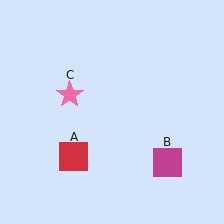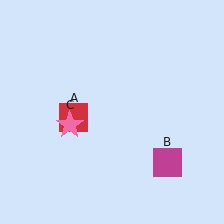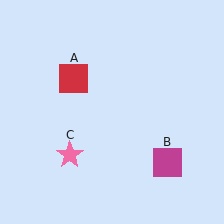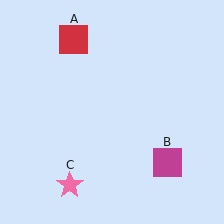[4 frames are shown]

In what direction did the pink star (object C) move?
The pink star (object C) moved down.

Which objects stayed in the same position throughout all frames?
Magenta square (object B) remained stationary.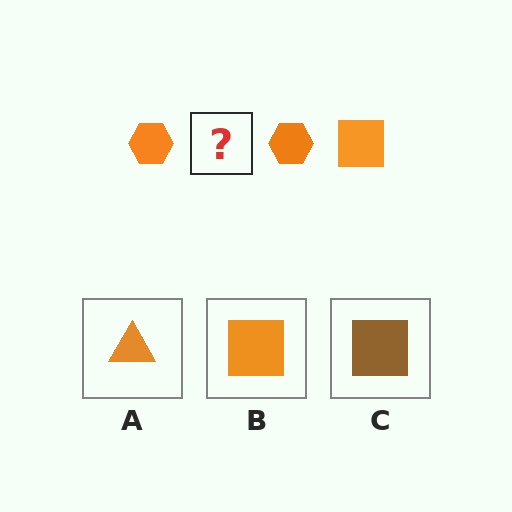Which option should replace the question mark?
Option B.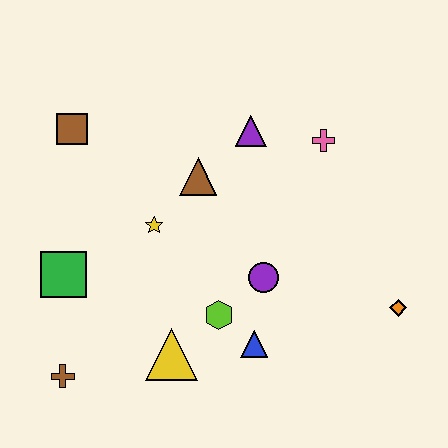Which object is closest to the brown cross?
The green square is closest to the brown cross.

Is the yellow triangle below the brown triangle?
Yes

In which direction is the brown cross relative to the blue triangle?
The brown cross is to the left of the blue triangle.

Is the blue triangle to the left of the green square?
No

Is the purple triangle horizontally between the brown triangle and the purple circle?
Yes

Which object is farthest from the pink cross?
The brown cross is farthest from the pink cross.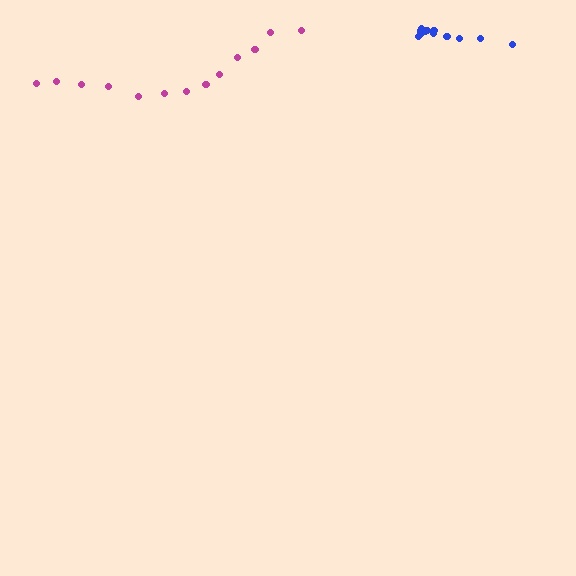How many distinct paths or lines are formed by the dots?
There are 2 distinct paths.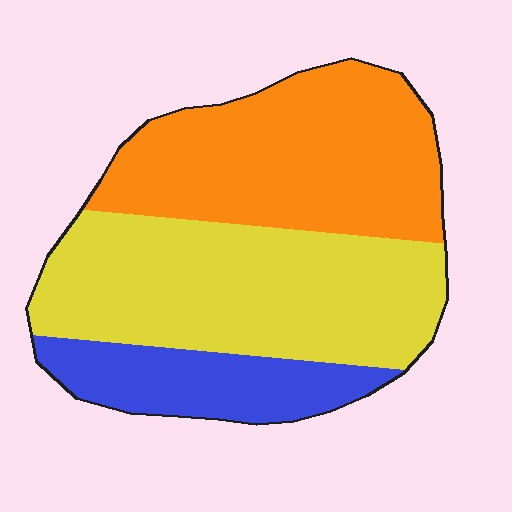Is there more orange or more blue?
Orange.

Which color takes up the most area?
Yellow, at roughly 45%.